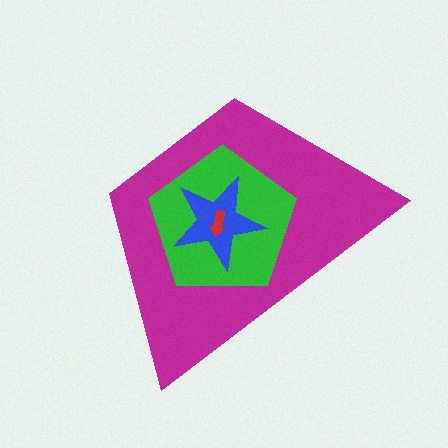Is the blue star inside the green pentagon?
Yes.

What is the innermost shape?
The red arrow.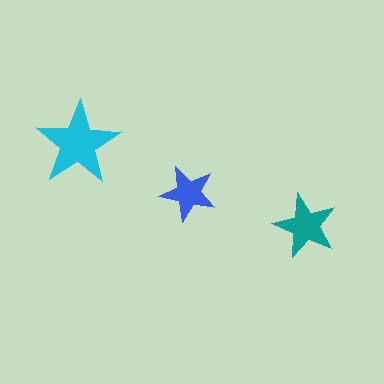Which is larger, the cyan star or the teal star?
The cyan one.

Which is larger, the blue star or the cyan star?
The cyan one.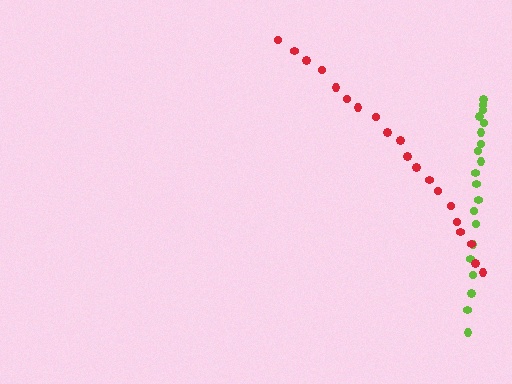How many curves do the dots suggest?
There are 2 distinct paths.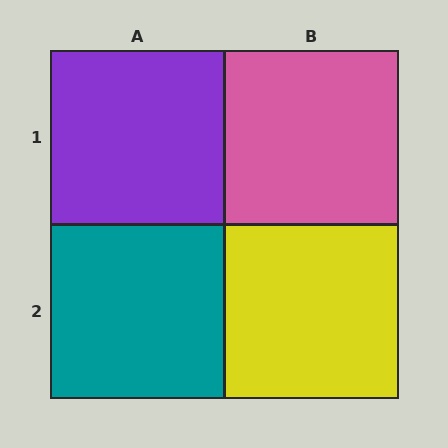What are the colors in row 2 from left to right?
Teal, yellow.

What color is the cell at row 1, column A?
Purple.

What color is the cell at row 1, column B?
Pink.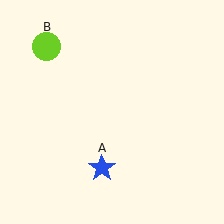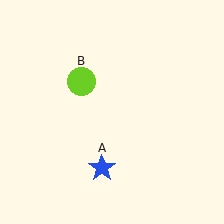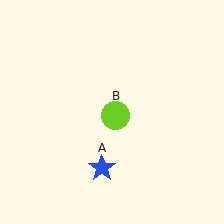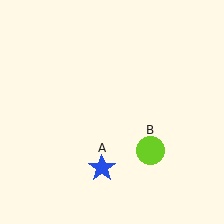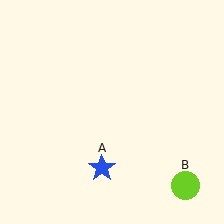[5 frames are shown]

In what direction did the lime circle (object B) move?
The lime circle (object B) moved down and to the right.